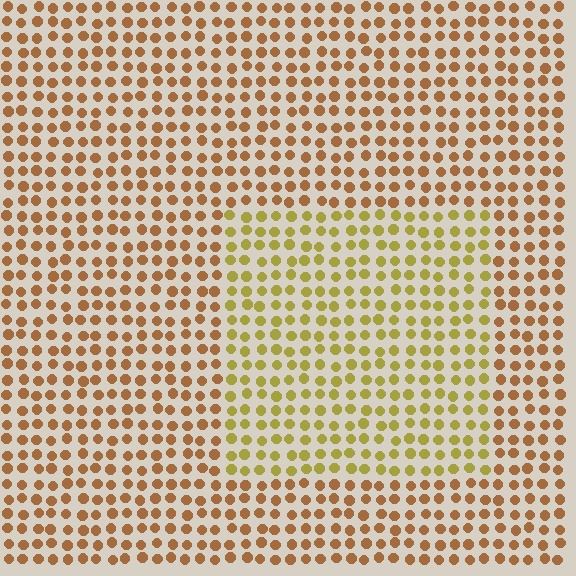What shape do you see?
I see a rectangle.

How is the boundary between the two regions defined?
The boundary is defined purely by a slight shift in hue (about 32 degrees). Spacing, size, and orientation are identical on both sides.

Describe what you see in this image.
The image is filled with small brown elements in a uniform arrangement. A rectangle-shaped region is visible where the elements are tinted to a slightly different hue, forming a subtle color boundary.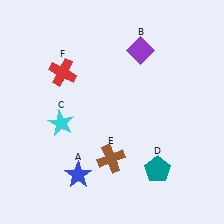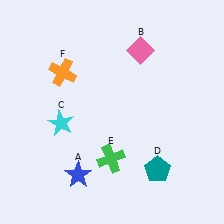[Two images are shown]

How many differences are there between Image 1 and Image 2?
There are 3 differences between the two images.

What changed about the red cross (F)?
In Image 1, F is red. In Image 2, it changed to orange.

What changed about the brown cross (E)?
In Image 1, E is brown. In Image 2, it changed to green.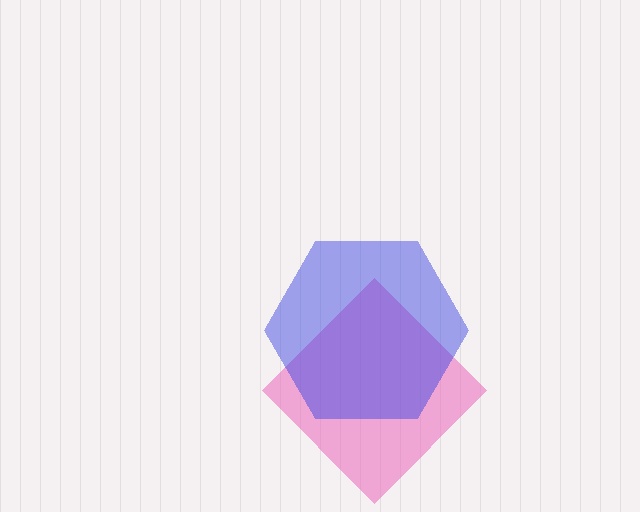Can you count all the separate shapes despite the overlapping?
Yes, there are 2 separate shapes.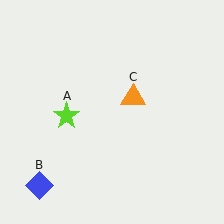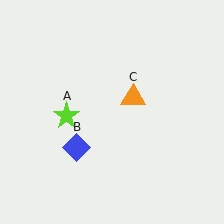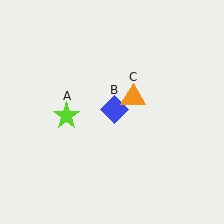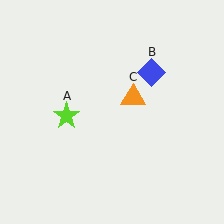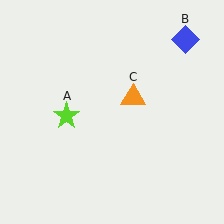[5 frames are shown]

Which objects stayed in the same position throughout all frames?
Lime star (object A) and orange triangle (object C) remained stationary.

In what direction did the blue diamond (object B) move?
The blue diamond (object B) moved up and to the right.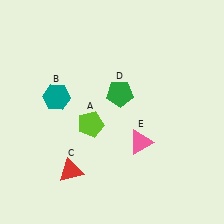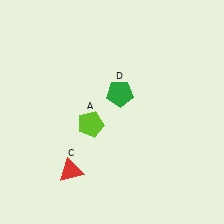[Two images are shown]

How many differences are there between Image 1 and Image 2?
There are 2 differences between the two images.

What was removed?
The pink triangle (E), the teal hexagon (B) were removed in Image 2.